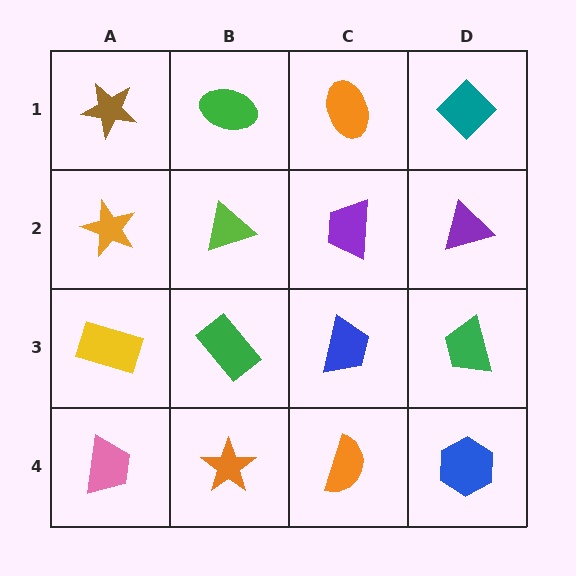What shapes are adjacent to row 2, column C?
An orange ellipse (row 1, column C), a blue trapezoid (row 3, column C), a lime triangle (row 2, column B), a purple triangle (row 2, column D).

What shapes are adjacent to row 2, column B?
A green ellipse (row 1, column B), a green rectangle (row 3, column B), an orange star (row 2, column A), a purple trapezoid (row 2, column C).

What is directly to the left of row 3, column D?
A blue trapezoid.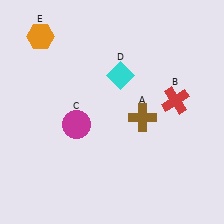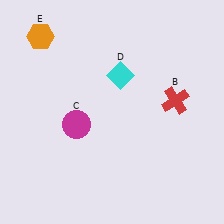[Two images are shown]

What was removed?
The brown cross (A) was removed in Image 2.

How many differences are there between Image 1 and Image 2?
There is 1 difference between the two images.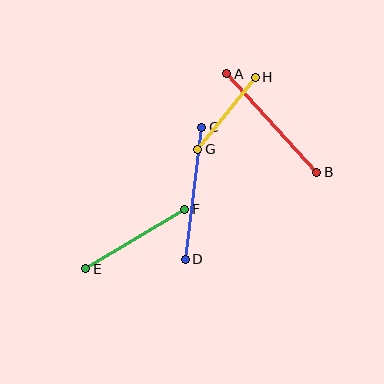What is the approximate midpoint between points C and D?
The midpoint is at approximately (194, 193) pixels.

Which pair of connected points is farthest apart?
Points A and B are farthest apart.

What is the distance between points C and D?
The distance is approximately 133 pixels.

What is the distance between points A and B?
The distance is approximately 133 pixels.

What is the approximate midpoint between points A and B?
The midpoint is at approximately (272, 123) pixels.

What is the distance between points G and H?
The distance is approximately 92 pixels.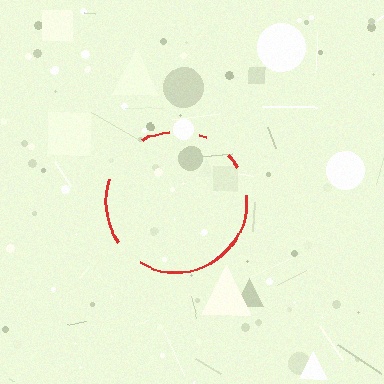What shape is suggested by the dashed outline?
The dashed outline suggests a circle.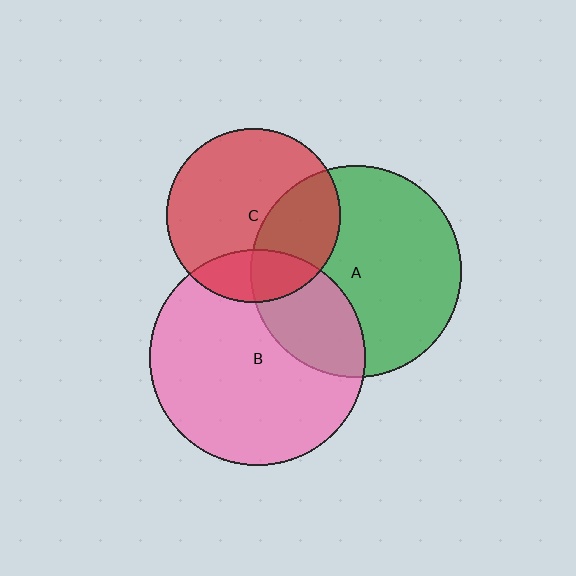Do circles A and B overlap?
Yes.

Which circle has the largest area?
Circle B (pink).